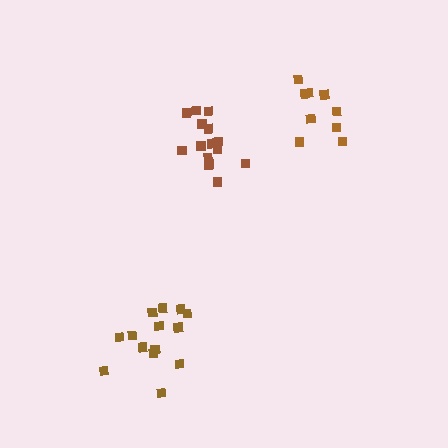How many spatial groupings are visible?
There are 3 spatial groupings.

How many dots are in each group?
Group 1: 9 dots, Group 2: 14 dots, Group 3: 14 dots (37 total).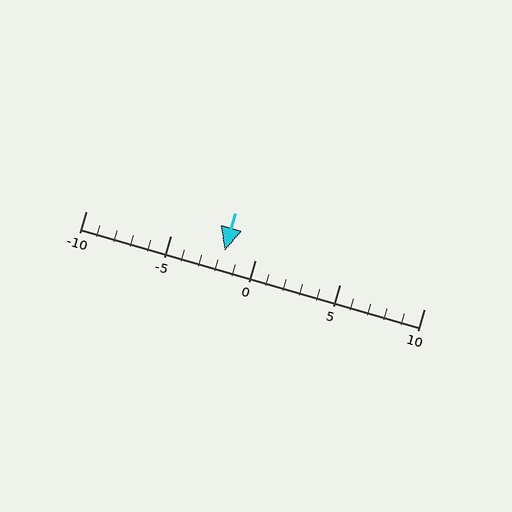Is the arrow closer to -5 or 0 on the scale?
The arrow is closer to 0.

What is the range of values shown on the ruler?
The ruler shows values from -10 to 10.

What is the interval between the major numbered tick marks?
The major tick marks are spaced 5 units apart.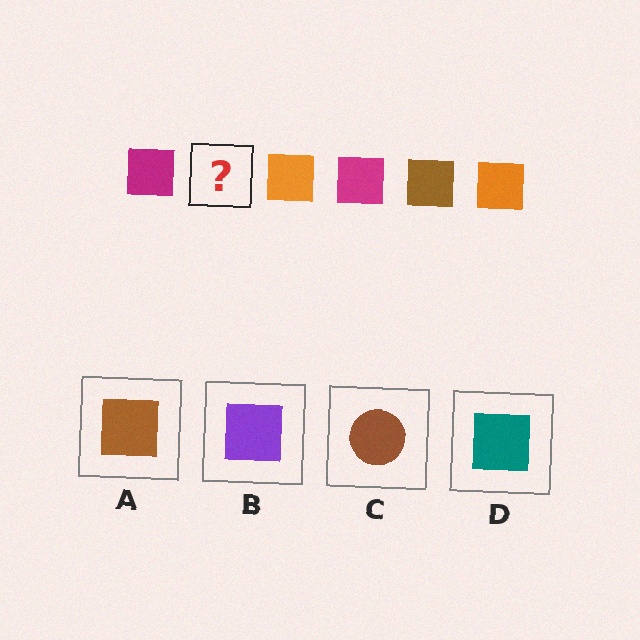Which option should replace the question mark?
Option A.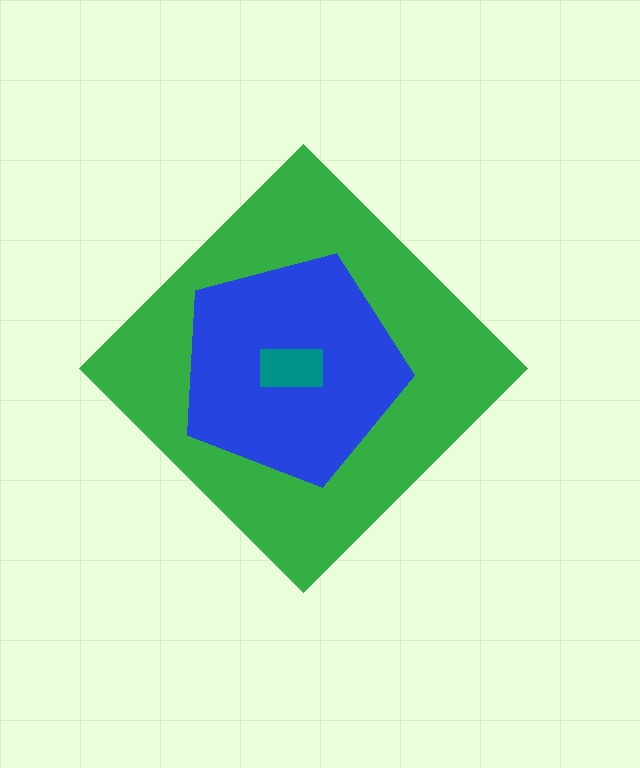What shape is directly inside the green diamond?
The blue pentagon.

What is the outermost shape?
The green diamond.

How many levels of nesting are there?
3.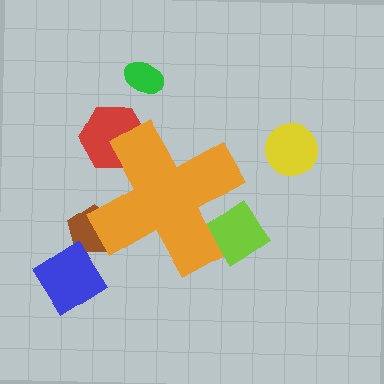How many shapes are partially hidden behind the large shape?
3 shapes are partially hidden.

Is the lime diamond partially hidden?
Yes, the lime diamond is partially hidden behind the orange cross.